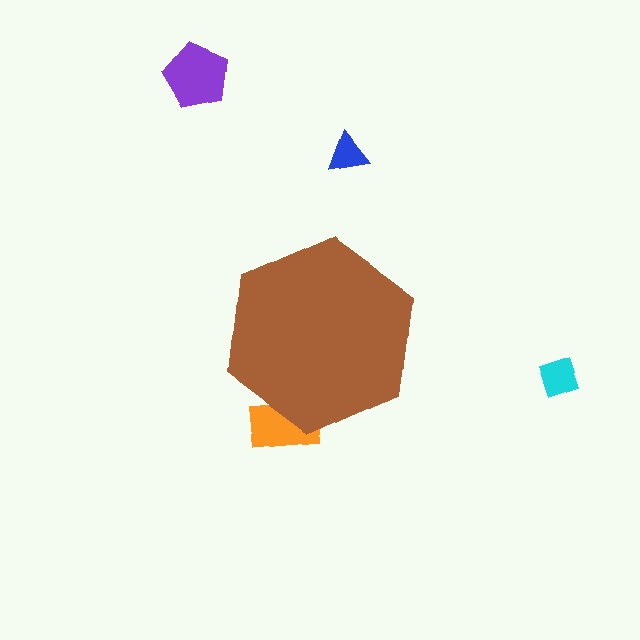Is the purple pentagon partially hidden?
No, the purple pentagon is fully visible.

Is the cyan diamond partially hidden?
No, the cyan diamond is fully visible.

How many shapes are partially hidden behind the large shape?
1 shape is partially hidden.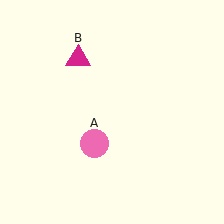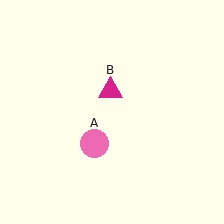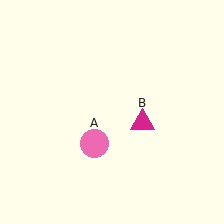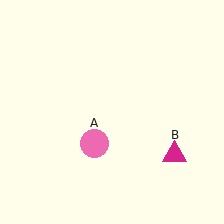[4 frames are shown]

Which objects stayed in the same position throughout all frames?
Pink circle (object A) remained stationary.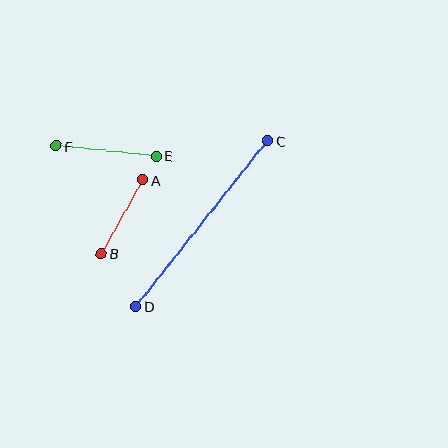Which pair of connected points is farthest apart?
Points C and D are farthest apart.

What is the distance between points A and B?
The distance is approximately 84 pixels.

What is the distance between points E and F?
The distance is approximately 101 pixels.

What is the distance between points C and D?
The distance is approximately 212 pixels.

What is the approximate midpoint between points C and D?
The midpoint is at approximately (202, 223) pixels.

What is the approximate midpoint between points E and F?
The midpoint is at approximately (106, 151) pixels.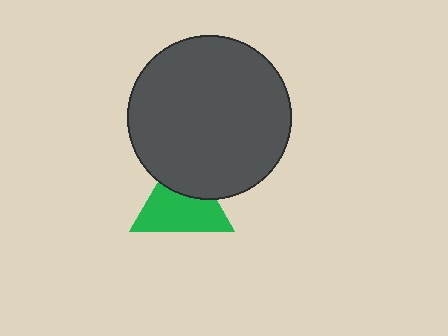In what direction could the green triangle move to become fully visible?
The green triangle could move down. That would shift it out from behind the dark gray circle entirely.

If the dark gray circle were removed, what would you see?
You would see the complete green triangle.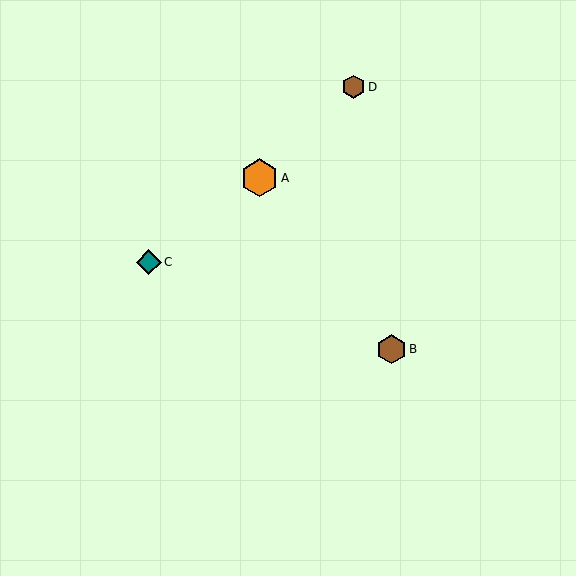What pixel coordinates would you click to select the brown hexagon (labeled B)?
Click at (392, 349) to select the brown hexagon B.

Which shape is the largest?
The orange hexagon (labeled A) is the largest.